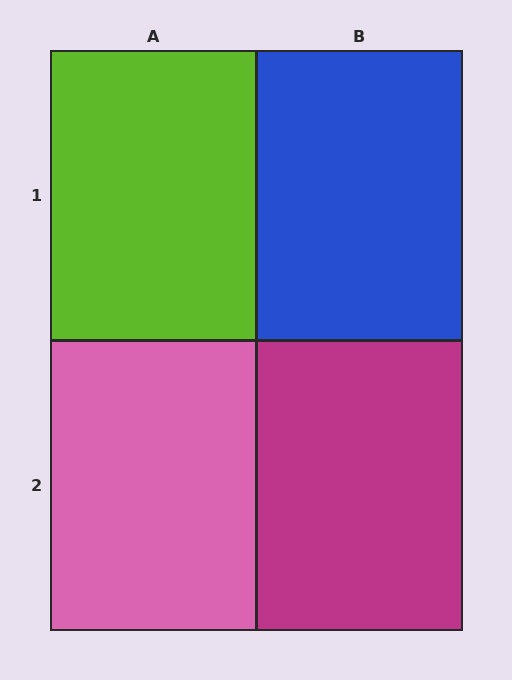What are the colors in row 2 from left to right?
Pink, magenta.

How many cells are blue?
1 cell is blue.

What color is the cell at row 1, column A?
Lime.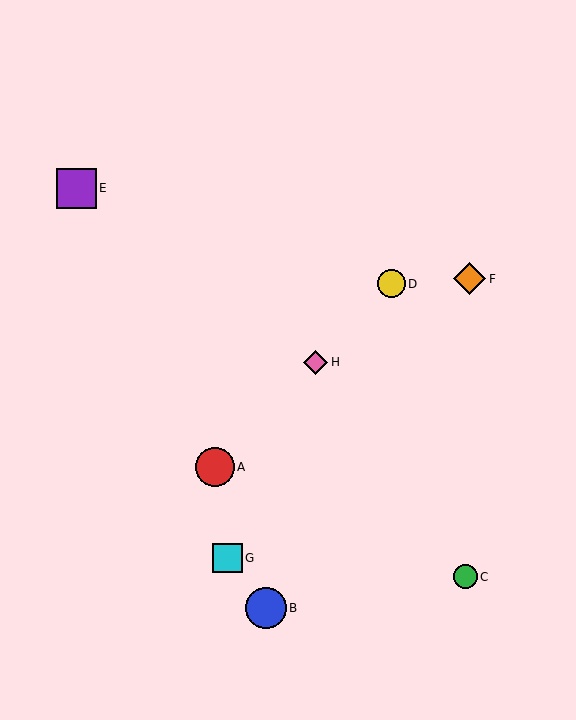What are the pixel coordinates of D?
Object D is at (391, 284).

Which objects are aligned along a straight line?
Objects A, D, H are aligned along a straight line.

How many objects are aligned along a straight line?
3 objects (A, D, H) are aligned along a straight line.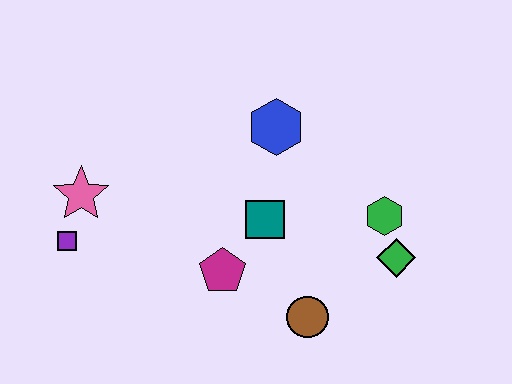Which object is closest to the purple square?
The pink star is closest to the purple square.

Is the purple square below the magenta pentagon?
No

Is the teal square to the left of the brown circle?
Yes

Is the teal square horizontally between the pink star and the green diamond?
Yes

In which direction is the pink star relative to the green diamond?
The pink star is to the left of the green diamond.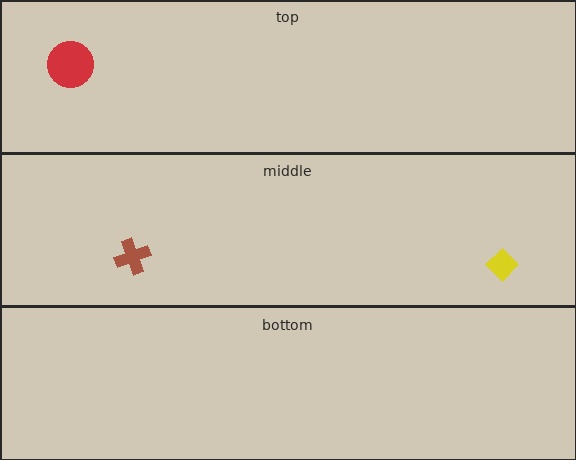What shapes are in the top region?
The red circle.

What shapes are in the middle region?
The brown cross, the yellow diamond.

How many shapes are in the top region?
1.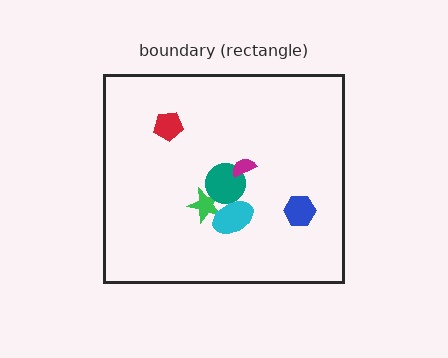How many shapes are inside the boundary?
6 inside, 0 outside.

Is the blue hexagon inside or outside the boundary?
Inside.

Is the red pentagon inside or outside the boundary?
Inside.